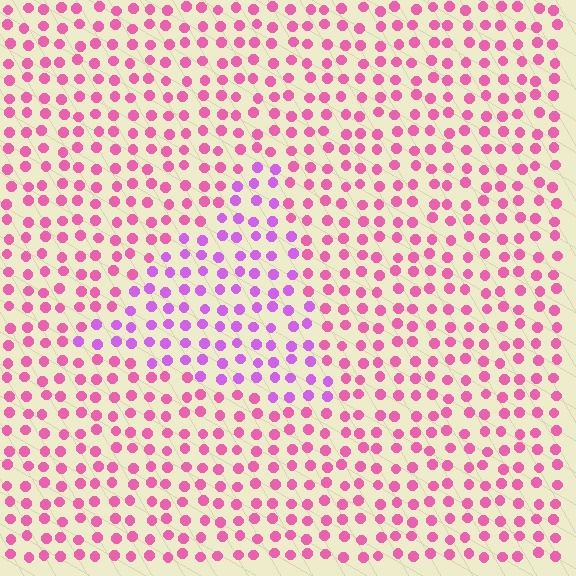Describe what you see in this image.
The image is filled with small pink elements in a uniform arrangement. A triangle-shaped region is visible where the elements are tinted to a slightly different hue, forming a subtle color boundary.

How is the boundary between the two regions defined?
The boundary is defined purely by a slight shift in hue (about 37 degrees). Spacing, size, and orientation are identical on both sides.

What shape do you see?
I see a triangle.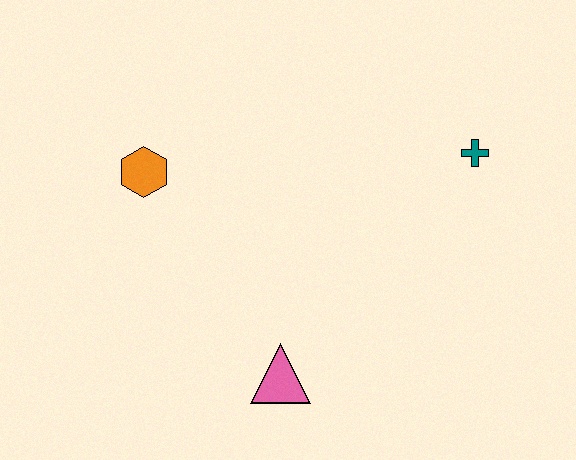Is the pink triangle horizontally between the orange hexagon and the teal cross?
Yes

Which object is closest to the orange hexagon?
The pink triangle is closest to the orange hexagon.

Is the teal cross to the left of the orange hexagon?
No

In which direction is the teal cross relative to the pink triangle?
The teal cross is above the pink triangle.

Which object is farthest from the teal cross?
The orange hexagon is farthest from the teal cross.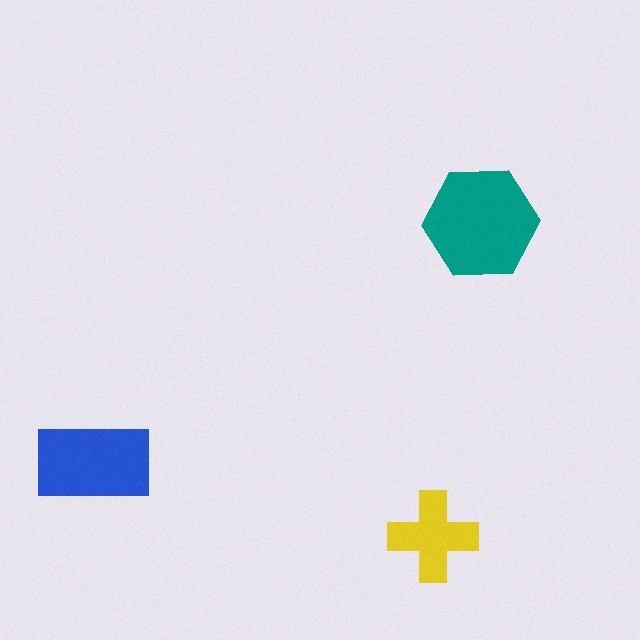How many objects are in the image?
There are 3 objects in the image.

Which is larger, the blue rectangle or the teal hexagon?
The teal hexagon.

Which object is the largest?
The teal hexagon.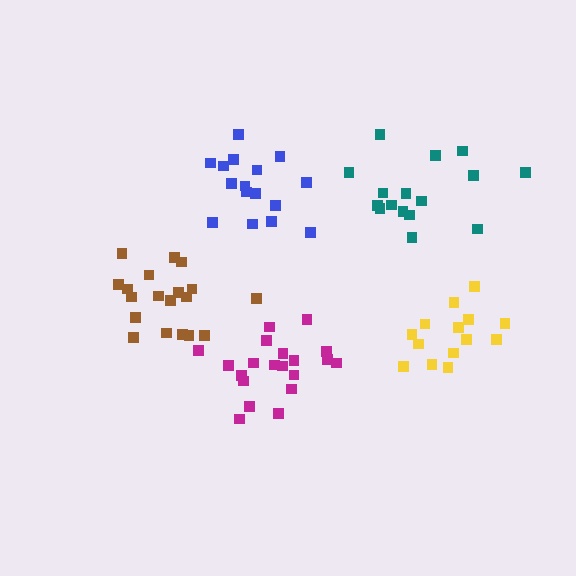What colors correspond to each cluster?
The clusters are colored: magenta, teal, blue, brown, yellow.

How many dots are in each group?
Group 1: 20 dots, Group 2: 16 dots, Group 3: 16 dots, Group 4: 19 dots, Group 5: 14 dots (85 total).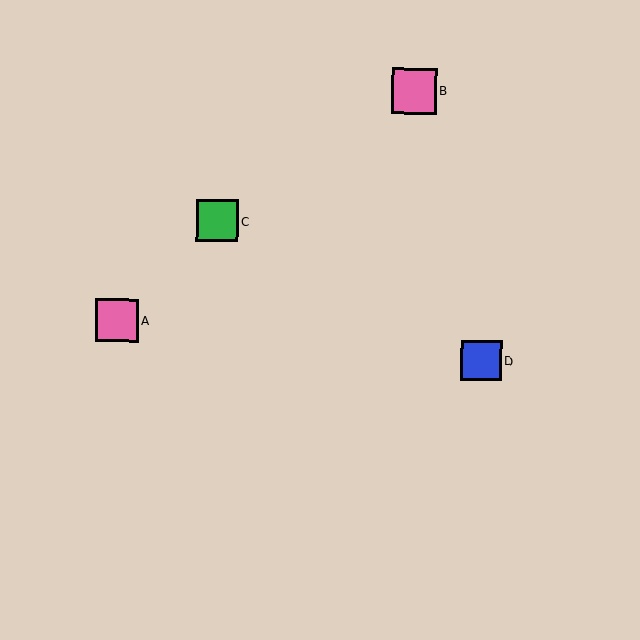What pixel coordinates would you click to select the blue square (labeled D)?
Click at (481, 361) to select the blue square D.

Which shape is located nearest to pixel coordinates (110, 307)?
The pink square (labeled A) at (117, 320) is nearest to that location.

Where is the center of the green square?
The center of the green square is at (217, 221).